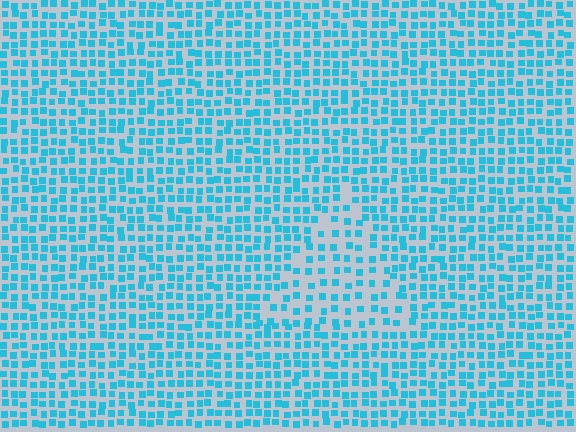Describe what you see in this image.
The image contains small cyan elements arranged at two different densities. A triangle-shaped region is visible where the elements are less densely packed than the surrounding area.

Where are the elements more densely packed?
The elements are more densely packed outside the triangle boundary.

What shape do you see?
I see a triangle.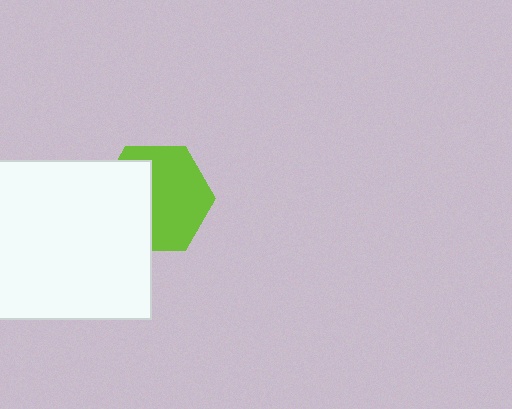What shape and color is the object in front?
The object in front is a white square.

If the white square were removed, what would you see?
You would see the complete lime hexagon.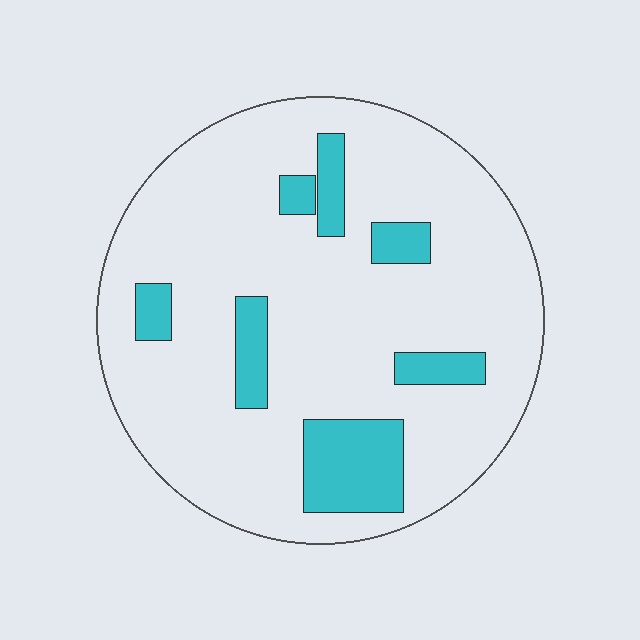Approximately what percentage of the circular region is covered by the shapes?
Approximately 15%.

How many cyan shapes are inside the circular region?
7.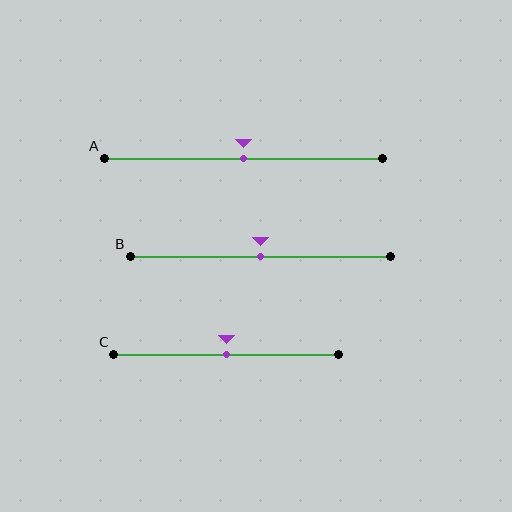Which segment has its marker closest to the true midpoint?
Segment A has its marker closest to the true midpoint.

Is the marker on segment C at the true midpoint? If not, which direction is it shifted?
Yes, the marker on segment C is at the true midpoint.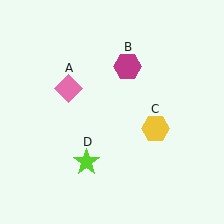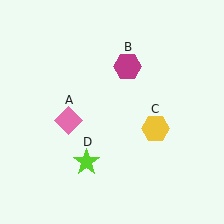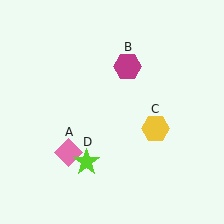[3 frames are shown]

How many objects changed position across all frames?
1 object changed position: pink diamond (object A).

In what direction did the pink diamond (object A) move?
The pink diamond (object A) moved down.